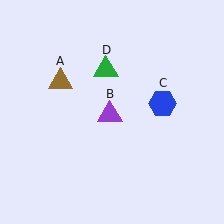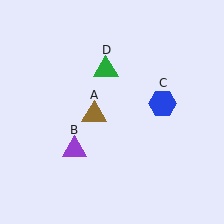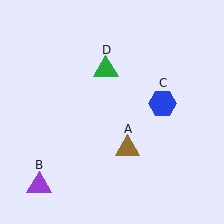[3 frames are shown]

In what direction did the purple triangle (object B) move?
The purple triangle (object B) moved down and to the left.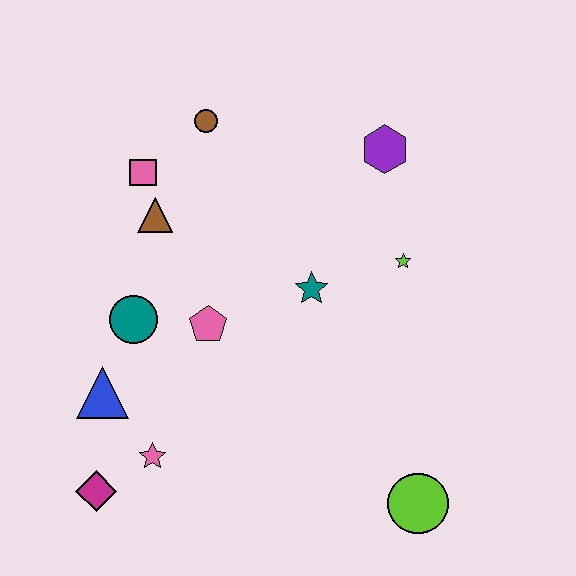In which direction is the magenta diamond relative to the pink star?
The magenta diamond is to the left of the pink star.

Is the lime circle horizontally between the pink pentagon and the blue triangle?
No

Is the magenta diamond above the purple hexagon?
No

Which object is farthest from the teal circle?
The lime circle is farthest from the teal circle.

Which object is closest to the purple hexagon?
The lime star is closest to the purple hexagon.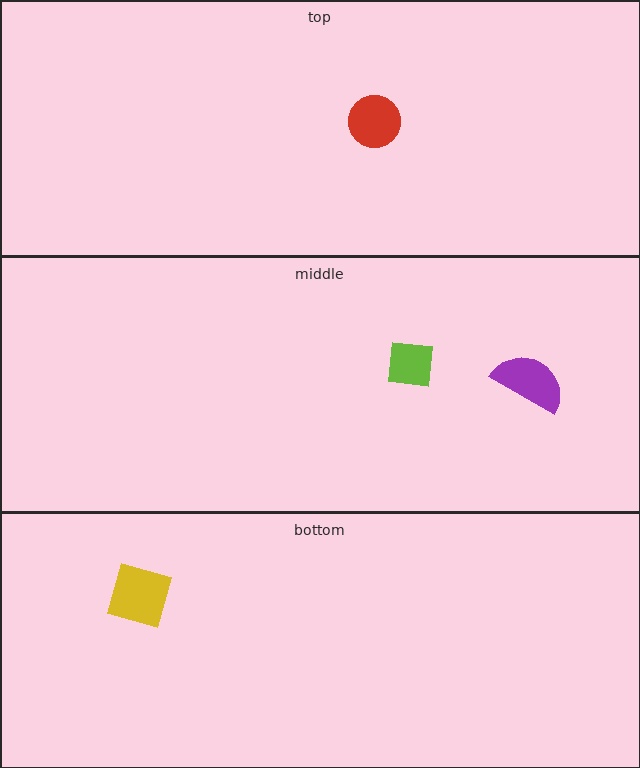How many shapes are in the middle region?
2.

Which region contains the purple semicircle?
The middle region.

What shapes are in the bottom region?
The yellow square.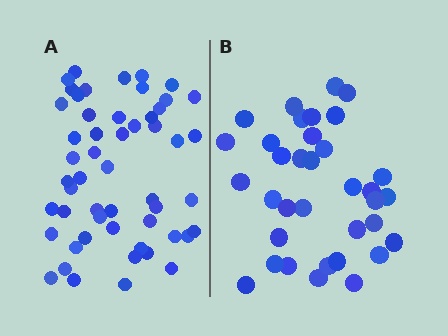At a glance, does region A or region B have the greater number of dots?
Region A (the left region) has more dots.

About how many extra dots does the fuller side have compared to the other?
Region A has approximately 20 more dots than region B.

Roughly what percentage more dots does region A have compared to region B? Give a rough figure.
About 50% more.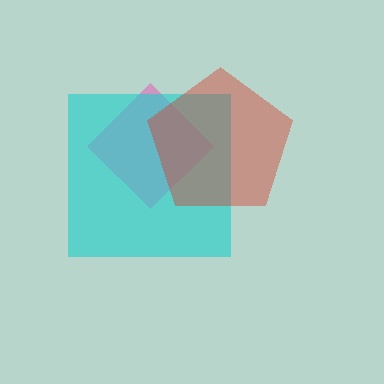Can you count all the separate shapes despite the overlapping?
Yes, there are 3 separate shapes.